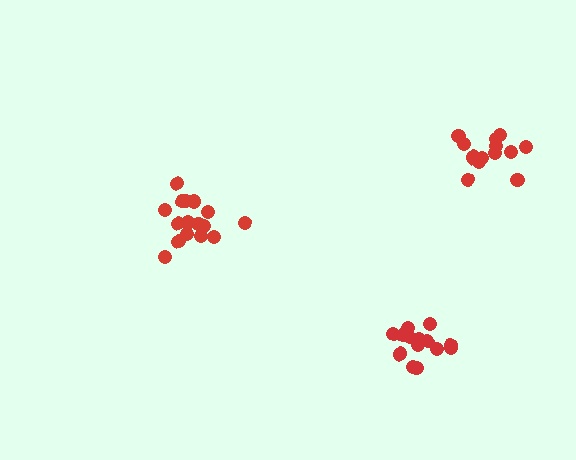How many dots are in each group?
Group 1: 16 dots, Group 2: 15 dots, Group 3: 14 dots (45 total).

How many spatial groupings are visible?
There are 3 spatial groupings.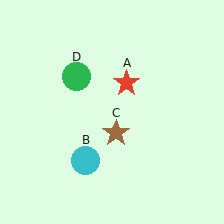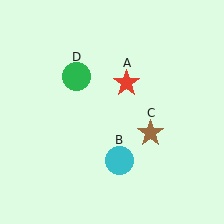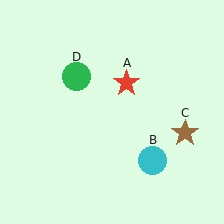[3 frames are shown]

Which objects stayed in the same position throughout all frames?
Red star (object A) and green circle (object D) remained stationary.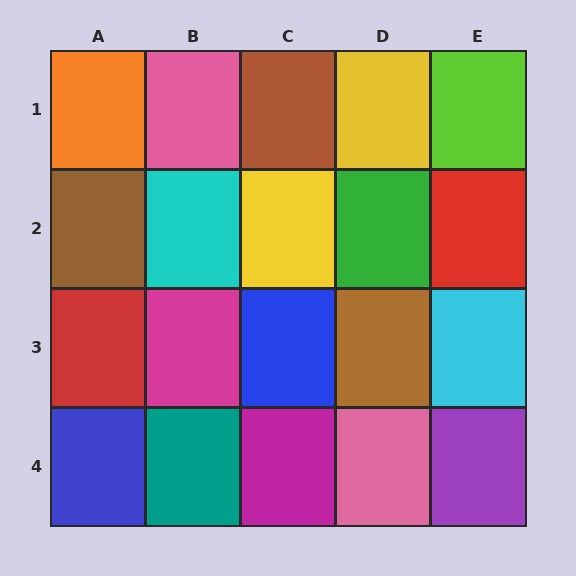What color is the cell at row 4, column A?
Blue.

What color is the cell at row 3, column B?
Magenta.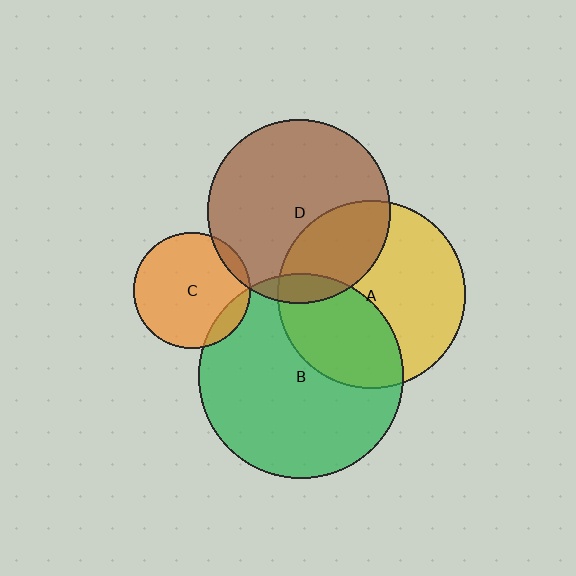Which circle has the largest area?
Circle B (green).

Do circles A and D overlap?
Yes.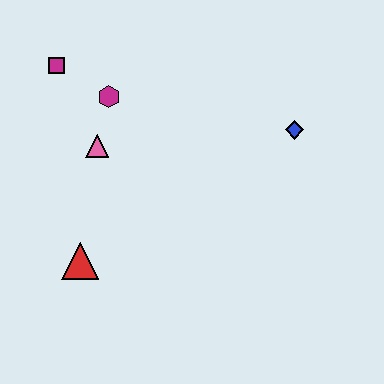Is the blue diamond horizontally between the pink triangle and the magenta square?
No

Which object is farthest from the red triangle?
The blue diamond is farthest from the red triangle.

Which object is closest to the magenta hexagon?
The pink triangle is closest to the magenta hexagon.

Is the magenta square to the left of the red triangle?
Yes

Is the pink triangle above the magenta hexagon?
No